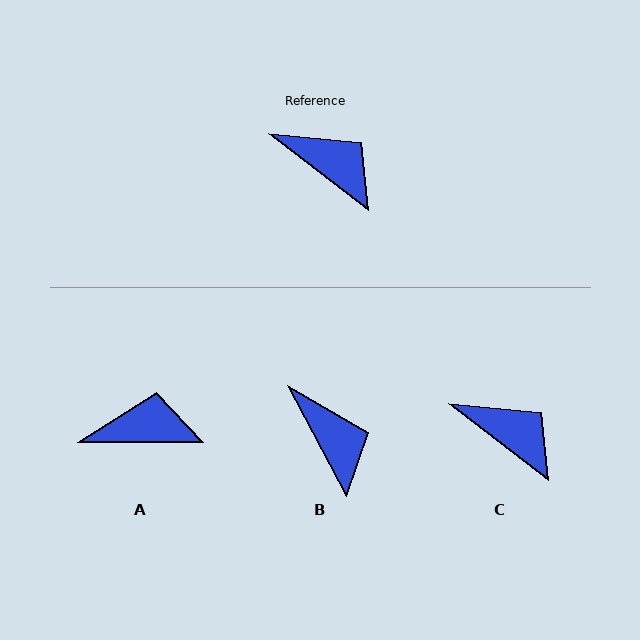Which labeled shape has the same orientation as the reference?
C.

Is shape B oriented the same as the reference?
No, it is off by about 25 degrees.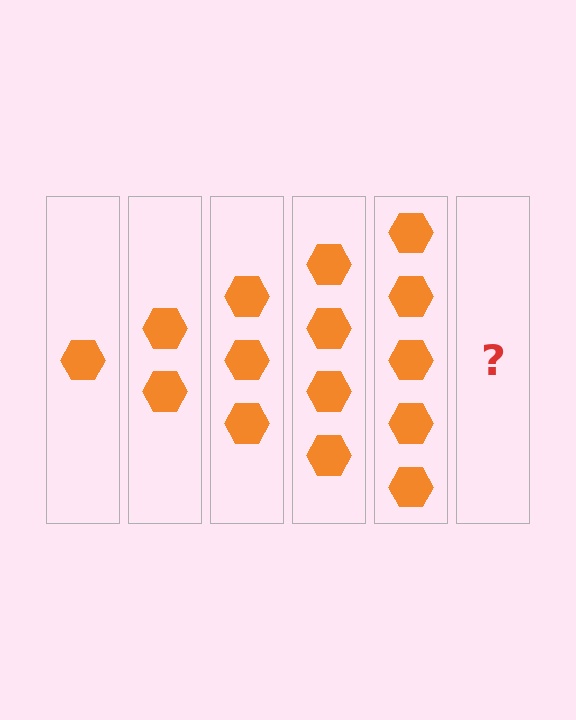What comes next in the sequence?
The next element should be 6 hexagons.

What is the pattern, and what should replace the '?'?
The pattern is that each step adds one more hexagon. The '?' should be 6 hexagons.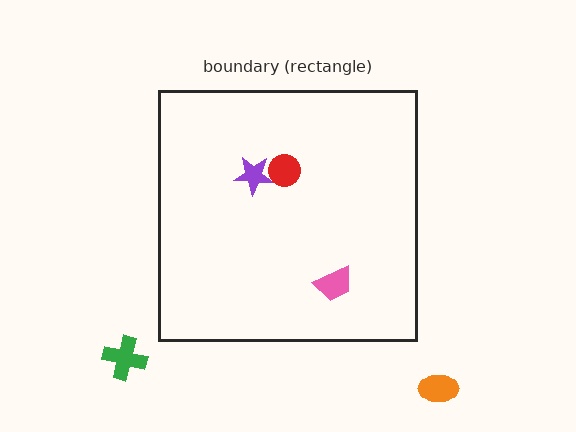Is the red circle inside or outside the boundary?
Inside.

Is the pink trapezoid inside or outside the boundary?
Inside.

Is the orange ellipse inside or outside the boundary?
Outside.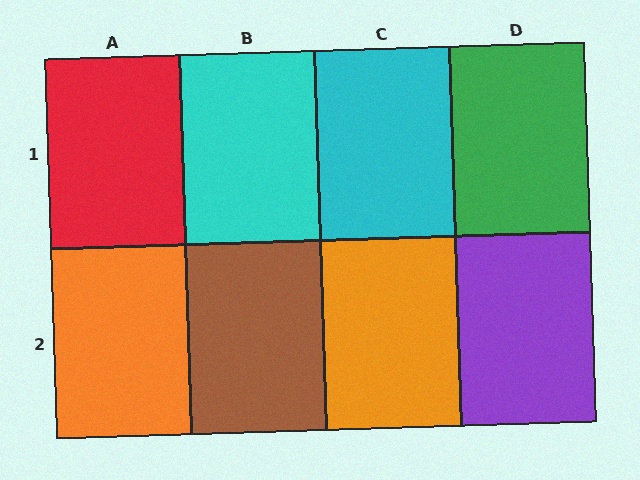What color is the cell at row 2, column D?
Purple.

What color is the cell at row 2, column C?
Orange.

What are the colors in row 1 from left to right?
Red, cyan, cyan, green.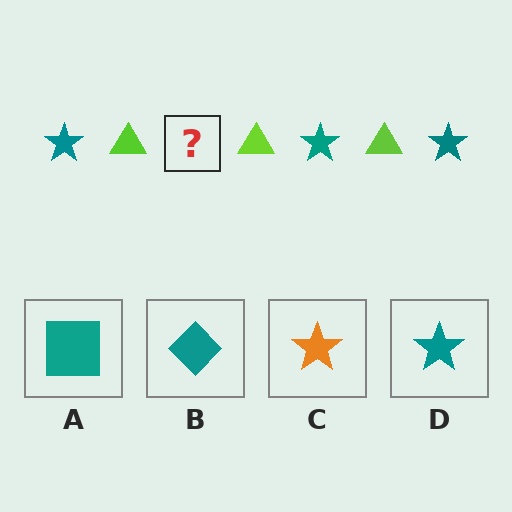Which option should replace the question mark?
Option D.